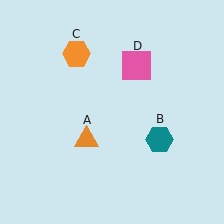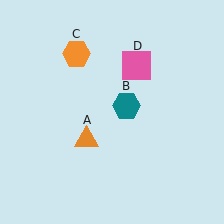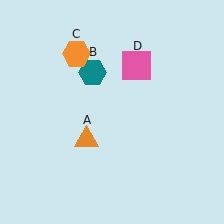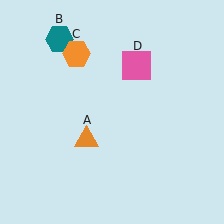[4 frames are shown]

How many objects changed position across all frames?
1 object changed position: teal hexagon (object B).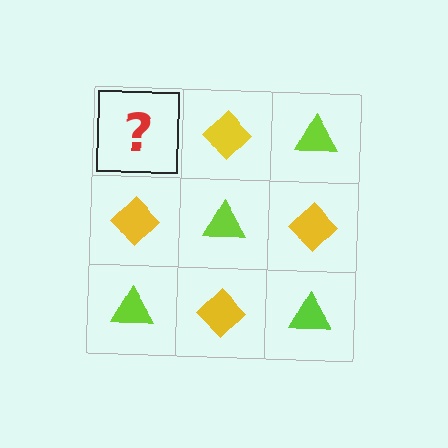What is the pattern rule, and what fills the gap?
The rule is that it alternates lime triangle and yellow diamond in a checkerboard pattern. The gap should be filled with a lime triangle.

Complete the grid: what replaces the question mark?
The question mark should be replaced with a lime triangle.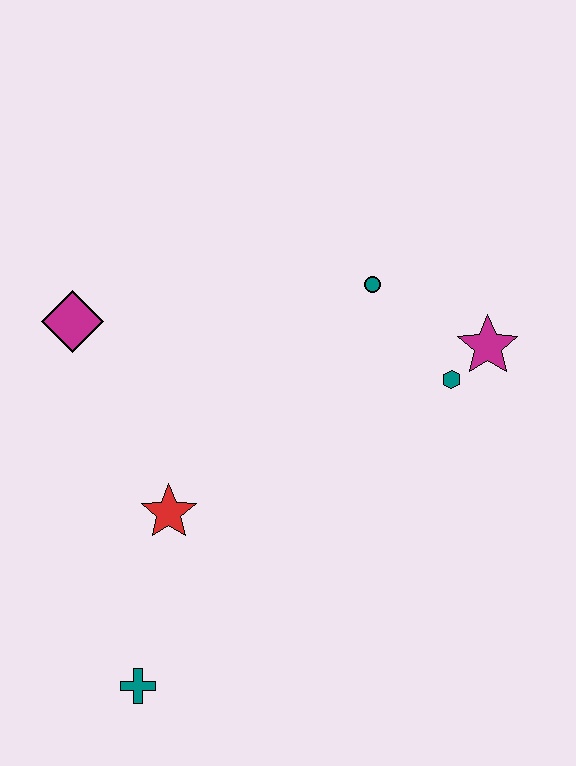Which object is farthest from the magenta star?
The teal cross is farthest from the magenta star.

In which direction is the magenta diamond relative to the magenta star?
The magenta diamond is to the left of the magenta star.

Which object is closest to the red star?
The teal cross is closest to the red star.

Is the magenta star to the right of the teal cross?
Yes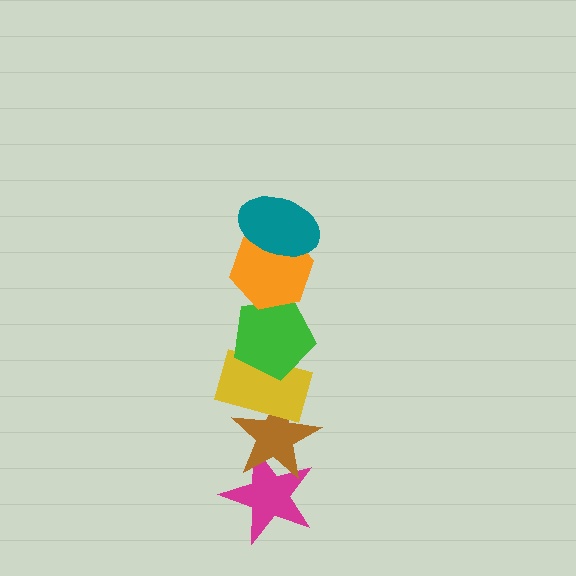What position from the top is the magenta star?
The magenta star is 6th from the top.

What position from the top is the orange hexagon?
The orange hexagon is 2nd from the top.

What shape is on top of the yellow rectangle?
The green pentagon is on top of the yellow rectangle.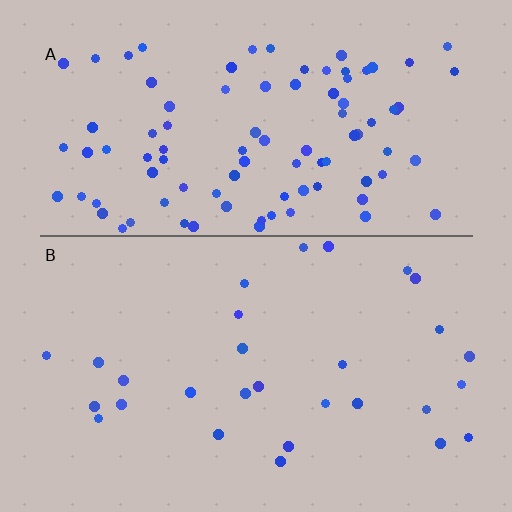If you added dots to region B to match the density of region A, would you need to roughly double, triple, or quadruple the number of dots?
Approximately triple.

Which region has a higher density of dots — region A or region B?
A (the top).